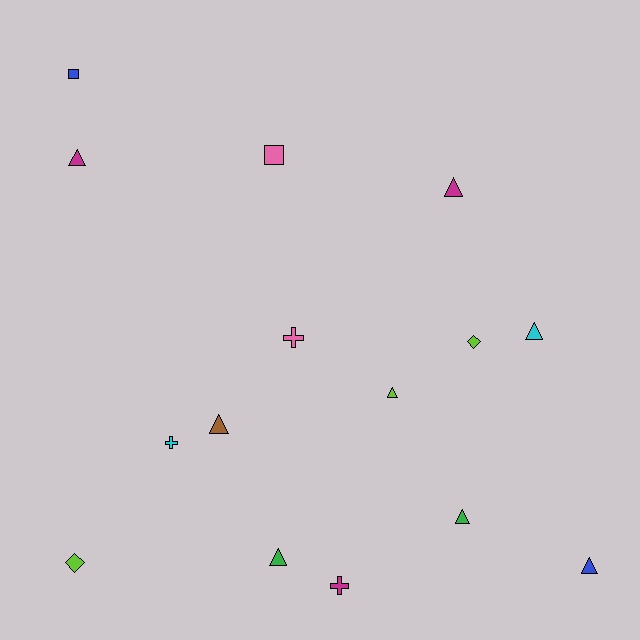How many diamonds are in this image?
There are 2 diamonds.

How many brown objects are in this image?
There is 1 brown object.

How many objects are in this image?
There are 15 objects.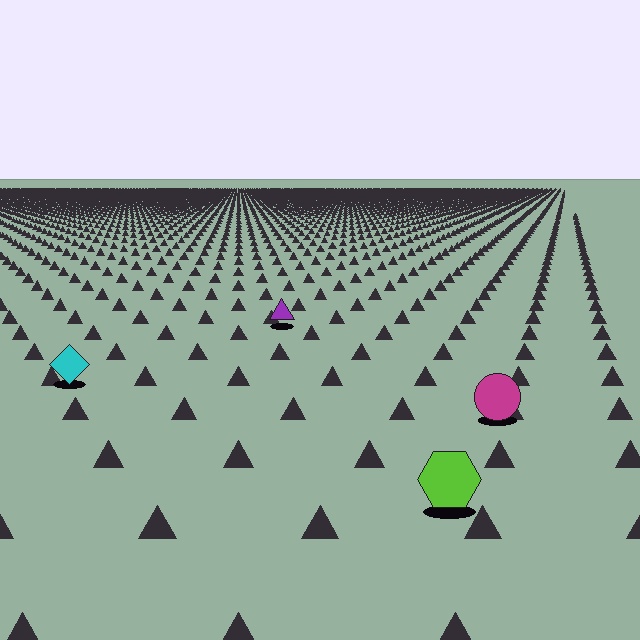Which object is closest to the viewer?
The lime hexagon is closest. The texture marks near it are larger and more spread out.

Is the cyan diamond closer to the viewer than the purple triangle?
Yes. The cyan diamond is closer — you can tell from the texture gradient: the ground texture is coarser near it.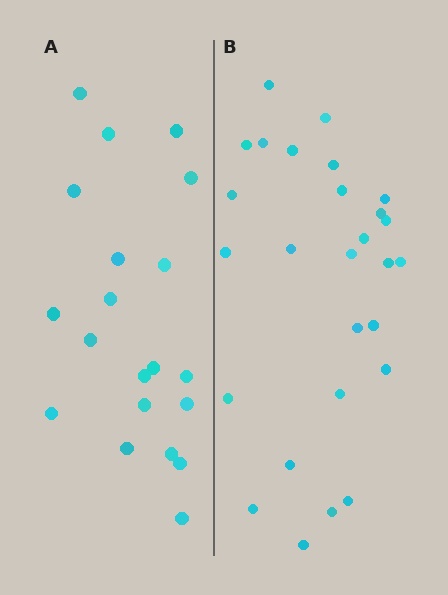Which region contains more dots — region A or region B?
Region B (the right region) has more dots.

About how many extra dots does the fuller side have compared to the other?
Region B has roughly 8 or so more dots than region A.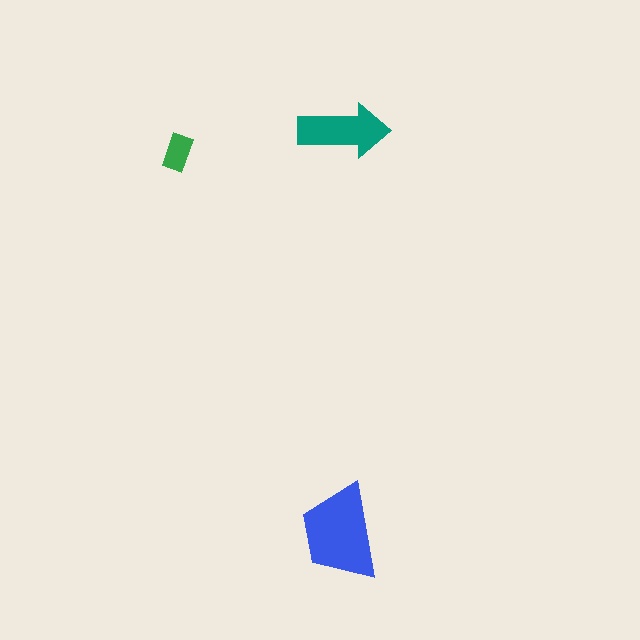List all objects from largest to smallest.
The blue trapezoid, the teal arrow, the green rectangle.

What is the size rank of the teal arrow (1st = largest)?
2nd.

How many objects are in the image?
There are 3 objects in the image.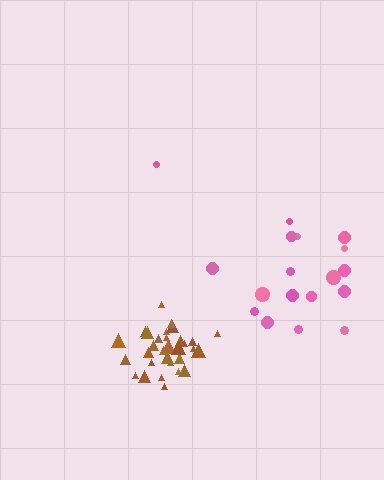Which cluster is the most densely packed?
Brown.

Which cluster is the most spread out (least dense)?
Pink.